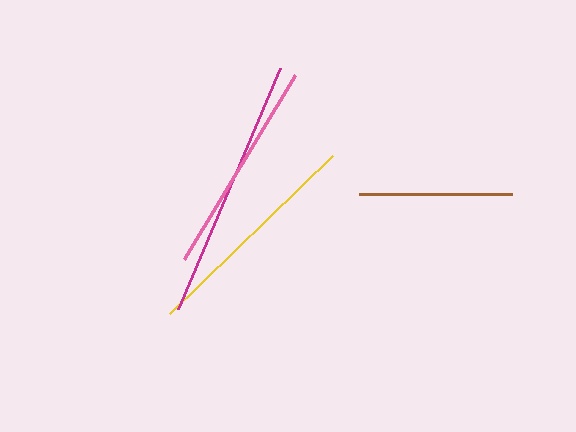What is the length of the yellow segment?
The yellow segment is approximately 226 pixels long.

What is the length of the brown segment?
The brown segment is approximately 153 pixels long.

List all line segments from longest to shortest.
From longest to shortest: magenta, yellow, pink, brown.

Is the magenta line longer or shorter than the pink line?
The magenta line is longer than the pink line.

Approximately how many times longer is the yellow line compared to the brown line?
The yellow line is approximately 1.5 times the length of the brown line.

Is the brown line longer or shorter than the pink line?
The pink line is longer than the brown line.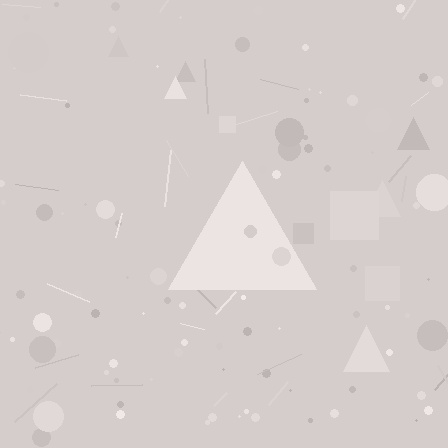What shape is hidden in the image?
A triangle is hidden in the image.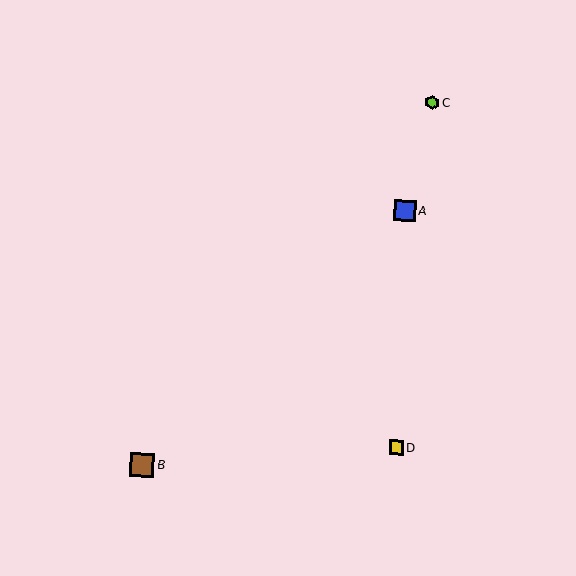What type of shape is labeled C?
Shape C is a lime hexagon.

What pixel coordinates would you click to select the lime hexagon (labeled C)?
Click at (432, 103) to select the lime hexagon C.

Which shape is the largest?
The brown square (labeled B) is the largest.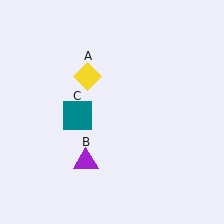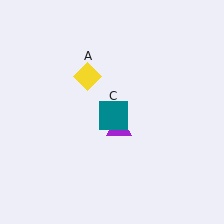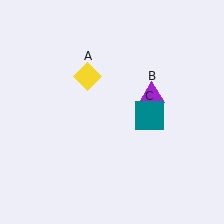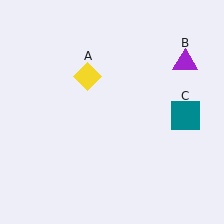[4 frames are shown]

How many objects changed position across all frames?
2 objects changed position: purple triangle (object B), teal square (object C).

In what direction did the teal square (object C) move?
The teal square (object C) moved right.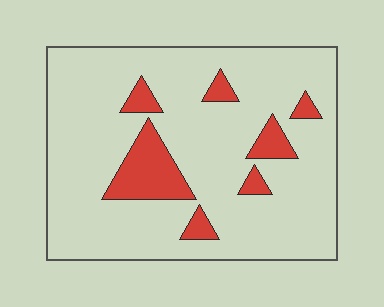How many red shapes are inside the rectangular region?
7.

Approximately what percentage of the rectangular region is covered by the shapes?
Approximately 15%.